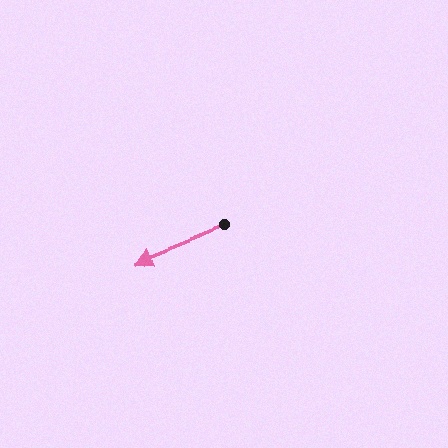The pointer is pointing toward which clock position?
Roughly 8 o'clock.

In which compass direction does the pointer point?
West.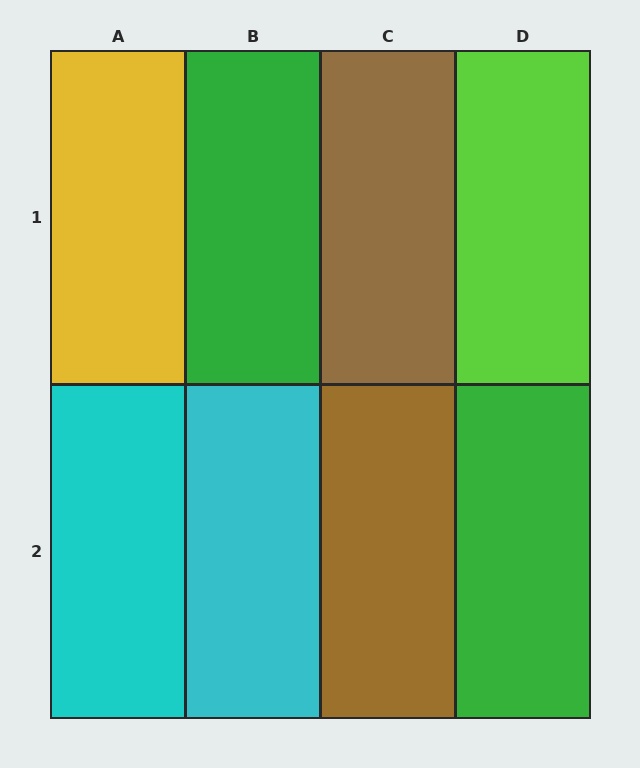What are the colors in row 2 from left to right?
Cyan, cyan, brown, green.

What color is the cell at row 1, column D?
Lime.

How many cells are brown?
2 cells are brown.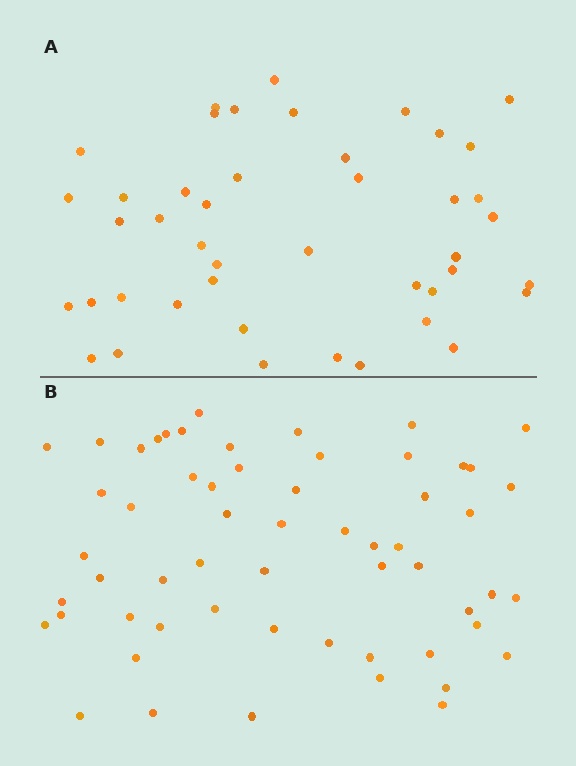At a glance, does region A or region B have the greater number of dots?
Region B (the bottom region) has more dots.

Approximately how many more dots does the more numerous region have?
Region B has approximately 15 more dots than region A.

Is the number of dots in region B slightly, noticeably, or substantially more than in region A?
Region B has noticeably more, but not dramatically so. The ratio is roughly 1.3 to 1.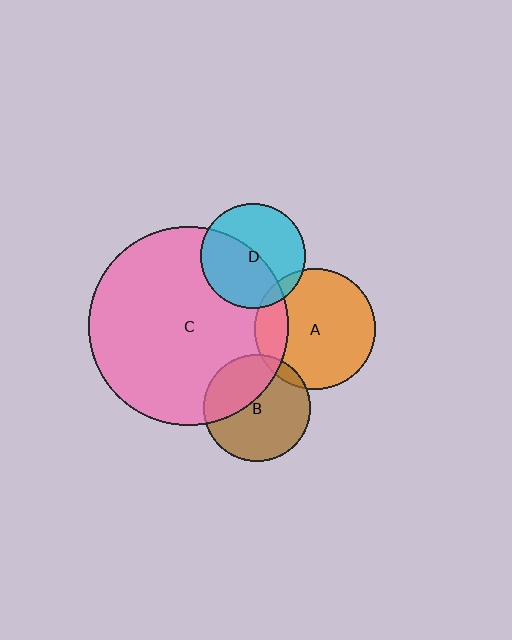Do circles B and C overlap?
Yes.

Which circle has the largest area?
Circle C (pink).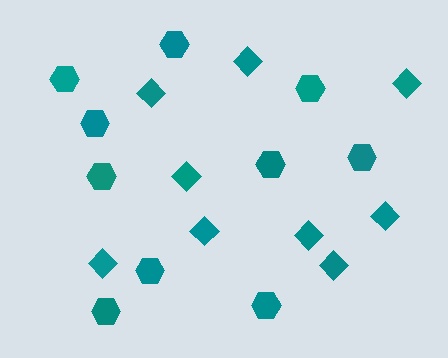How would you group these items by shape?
There are 2 groups: one group of diamonds (9) and one group of hexagons (10).